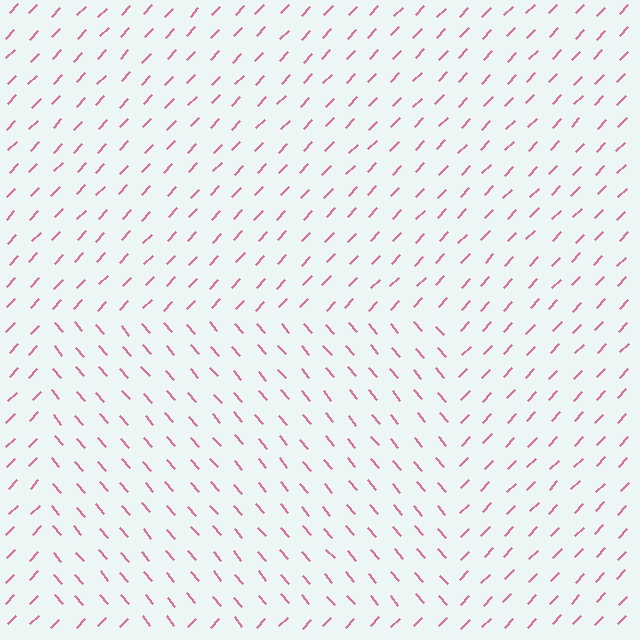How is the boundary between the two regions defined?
The boundary is defined purely by a change in line orientation (approximately 84 degrees difference). All lines are the same color and thickness.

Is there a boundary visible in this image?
Yes, there is a texture boundary formed by a change in line orientation.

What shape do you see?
I see a rectangle.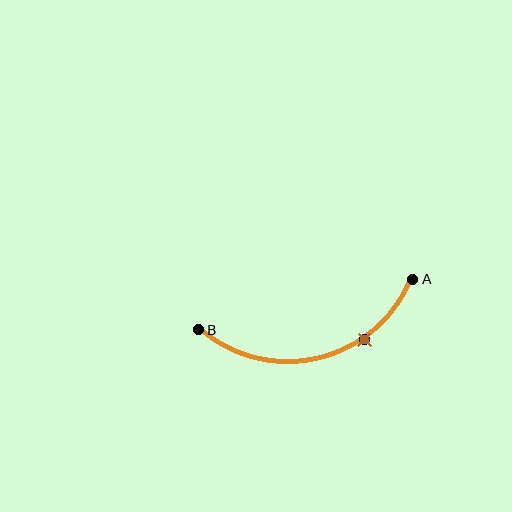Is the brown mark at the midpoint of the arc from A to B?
No. The brown mark lies on the arc but is closer to endpoint A. The arc midpoint would be at the point on the curve equidistant along the arc from both A and B.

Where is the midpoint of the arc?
The arc midpoint is the point on the curve farthest from the straight line joining A and B. It sits below that line.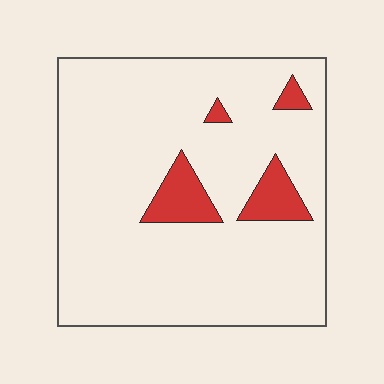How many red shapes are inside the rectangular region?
4.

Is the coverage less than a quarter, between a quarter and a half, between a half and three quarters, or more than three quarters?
Less than a quarter.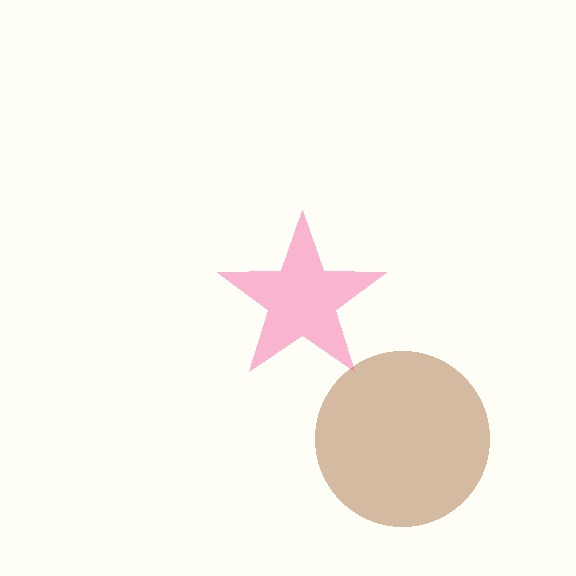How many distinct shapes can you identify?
There are 2 distinct shapes: a brown circle, a pink star.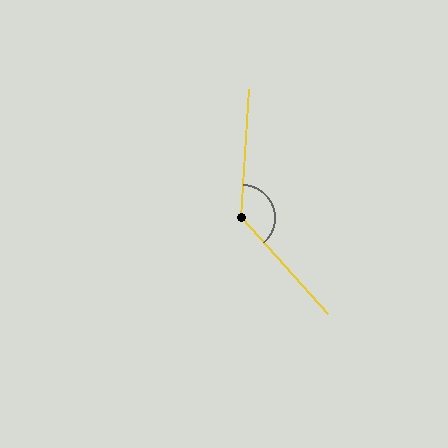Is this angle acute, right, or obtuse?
It is obtuse.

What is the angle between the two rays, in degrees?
Approximately 135 degrees.